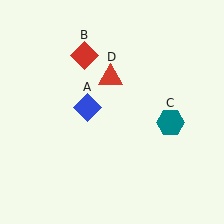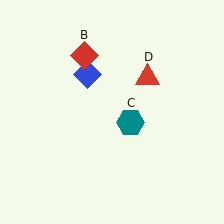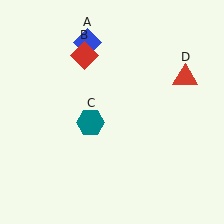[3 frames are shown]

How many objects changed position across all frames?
3 objects changed position: blue diamond (object A), teal hexagon (object C), red triangle (object D).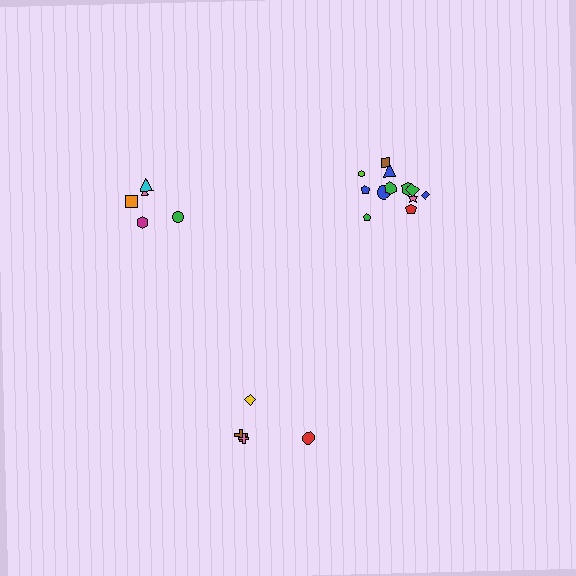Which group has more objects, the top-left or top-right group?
The top-right group.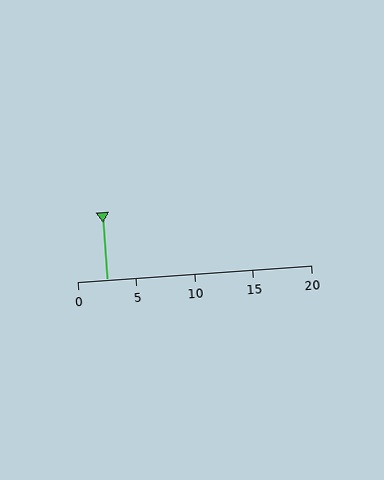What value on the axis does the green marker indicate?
The marker indicates approximately 2.5.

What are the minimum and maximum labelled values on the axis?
The axis runs from 0 to 20.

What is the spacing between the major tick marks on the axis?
The major ticks are spaced 5 apart.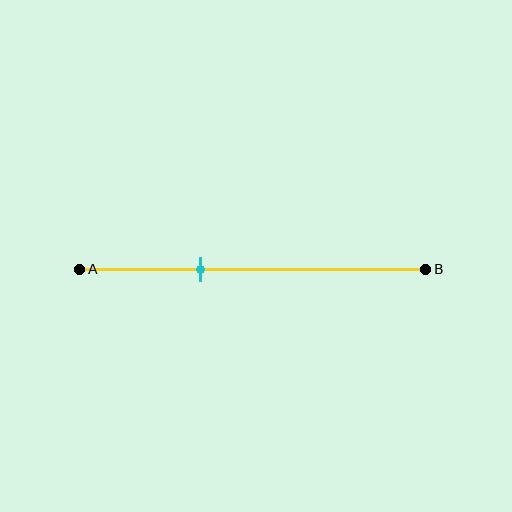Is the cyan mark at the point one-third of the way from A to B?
Yes, the mark is approximately at the one-third point.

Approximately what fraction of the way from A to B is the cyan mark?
The cyan mark is approximately 35% of the way from A to B.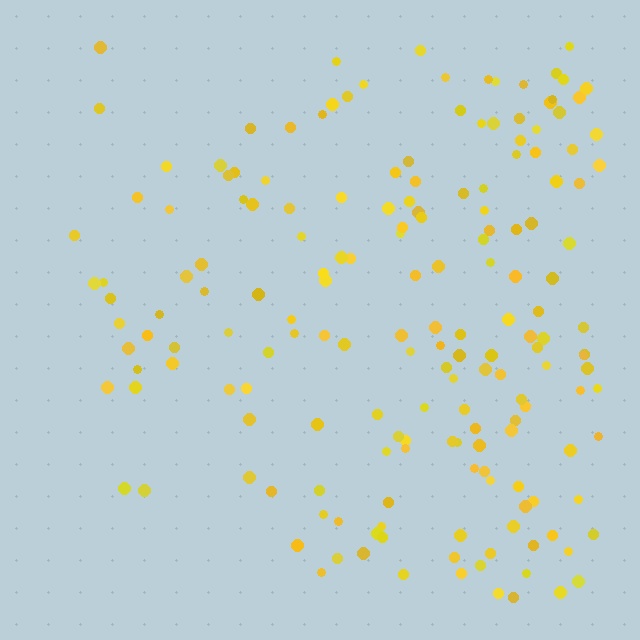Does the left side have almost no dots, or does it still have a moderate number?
Still a moderate number, just noticeably fewer than the right.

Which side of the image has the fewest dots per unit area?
The left.